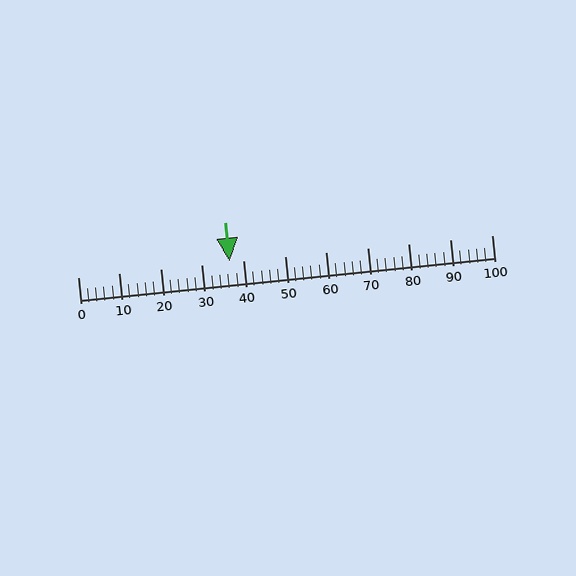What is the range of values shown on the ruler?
The ruler shows values from 0 to 100.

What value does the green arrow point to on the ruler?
The green arrow points to approximately 37.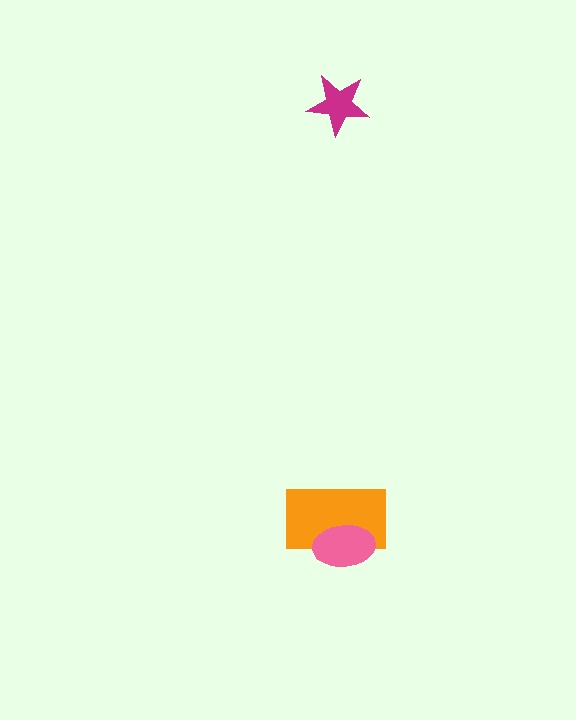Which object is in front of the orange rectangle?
The pink ellipse is in front of the orange rectangle.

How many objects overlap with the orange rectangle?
1 object overlaps with the orange rectangle.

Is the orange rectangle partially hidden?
Yes, it is partially covered by another shape.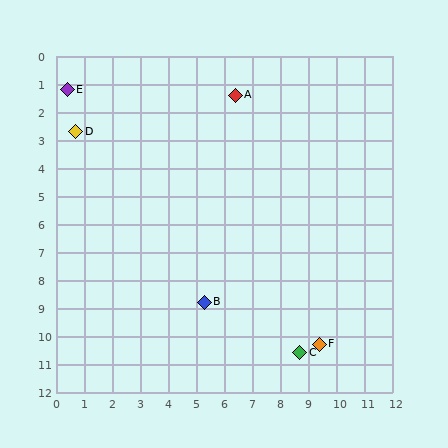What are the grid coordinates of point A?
Point A is at approximately (6.4, 1.4).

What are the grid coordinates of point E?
Point E is at approximately (0.4, 1.2).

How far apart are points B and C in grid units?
Points B and C are about 3.8 grid units apart.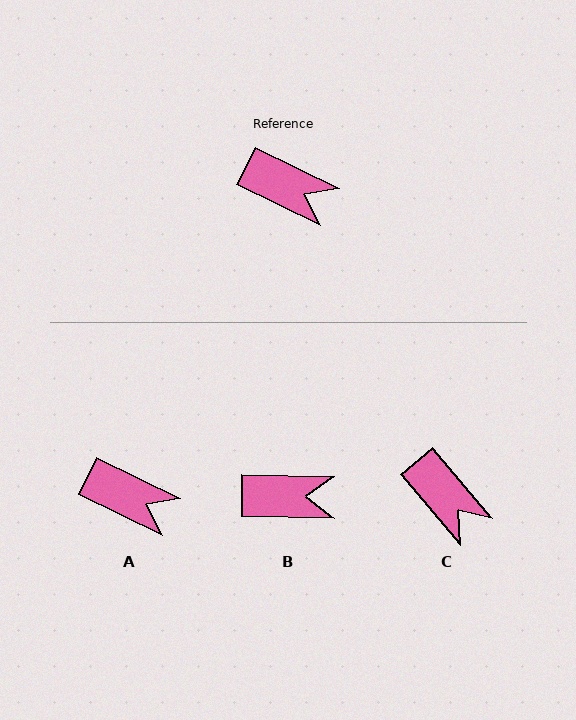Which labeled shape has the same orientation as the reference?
A.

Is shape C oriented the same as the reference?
No, it is off by about 24 degrees.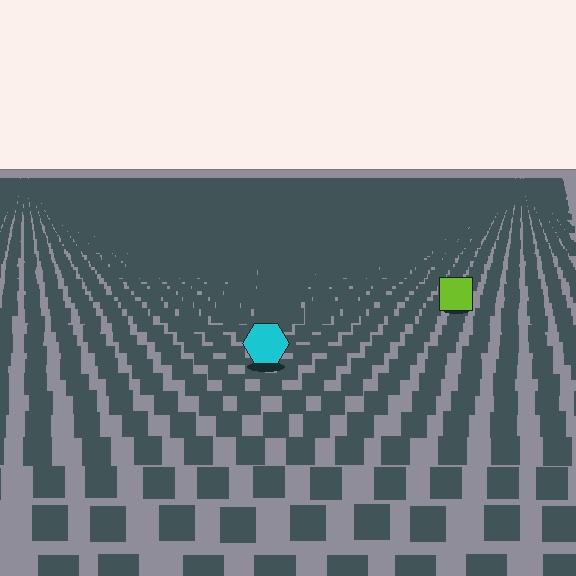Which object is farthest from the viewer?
The lime square is farthest from the viewer. It appears smaller and the ground texture around it is denser.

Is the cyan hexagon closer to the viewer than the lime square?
Yes. The cyan hexagon is closer — you can tell from the texture gradient: the ground texture is coarser near it.